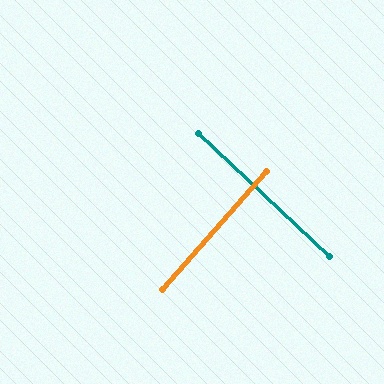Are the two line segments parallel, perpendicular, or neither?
Perpendicular — they meet at approximately 88°.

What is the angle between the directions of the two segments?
Approximately 88 degrees.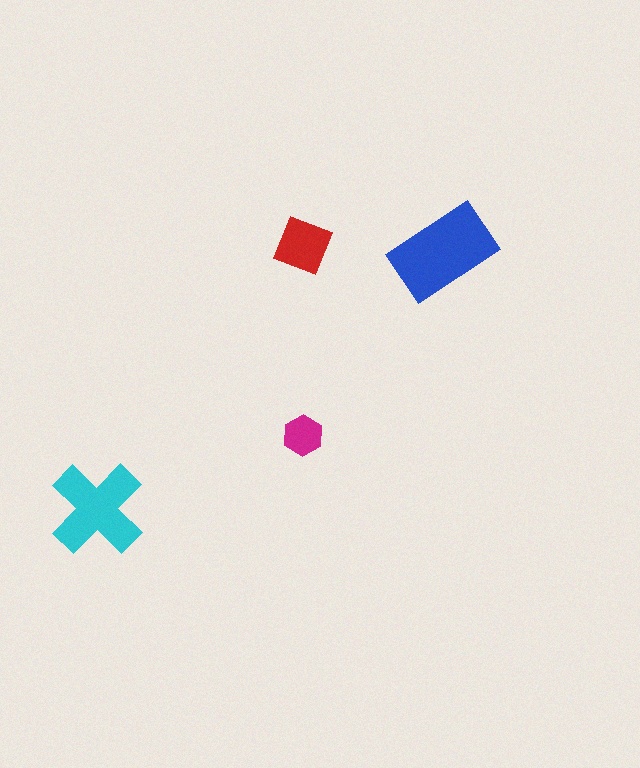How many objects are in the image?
There are 4 objects in the image.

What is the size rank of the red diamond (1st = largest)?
3rd.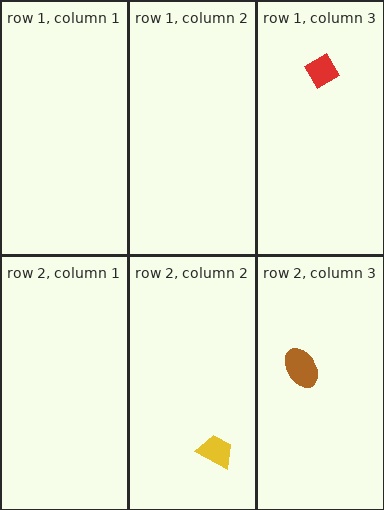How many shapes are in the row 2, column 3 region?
1.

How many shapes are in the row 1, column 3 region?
1.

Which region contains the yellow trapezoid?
The row 2, column 2 region.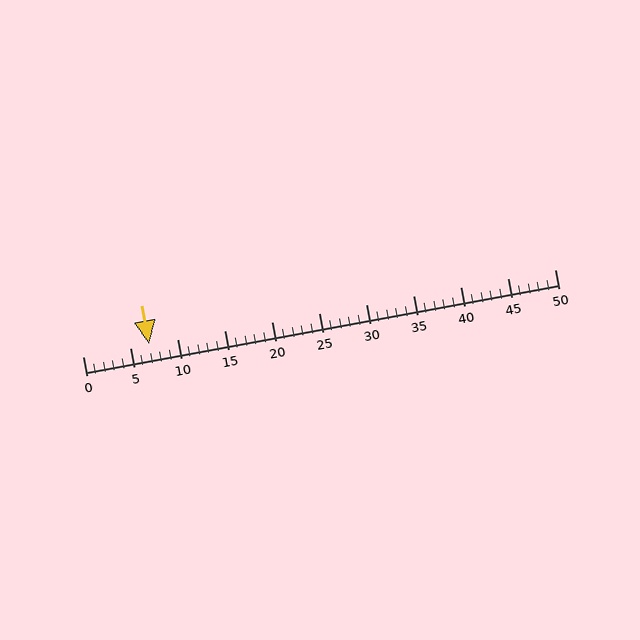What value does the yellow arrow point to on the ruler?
The yellow arrow points to approximately 7.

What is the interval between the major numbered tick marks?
The major tick marks are spaced 5 units apart.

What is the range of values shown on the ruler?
The ruler shows values from 0 to 50.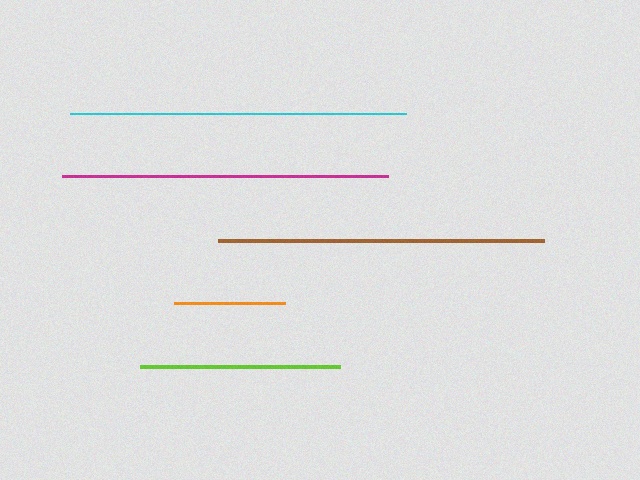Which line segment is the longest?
The cyan line is the longest at approximately 336 pixels.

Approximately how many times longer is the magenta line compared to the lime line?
The magenta line is approximately 1.6 times the length of the lime line.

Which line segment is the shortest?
The orange line is the shortest at approximately 111 pixels.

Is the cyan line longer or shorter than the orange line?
The cyan line is longer than the orange line.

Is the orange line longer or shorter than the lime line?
The lime line is longer than the orange line.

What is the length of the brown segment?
The brown segment is approximately 326 pixels long.